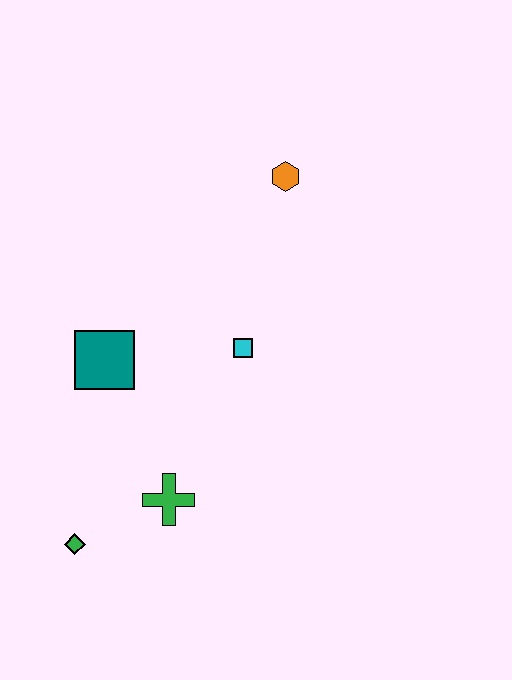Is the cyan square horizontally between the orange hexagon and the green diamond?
Yes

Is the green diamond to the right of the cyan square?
No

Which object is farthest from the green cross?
The orange hexagon is farthest from the green cross.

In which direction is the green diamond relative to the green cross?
The green diamond is to the left of the green cross.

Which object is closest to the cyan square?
The teal square is closest to the cyan square.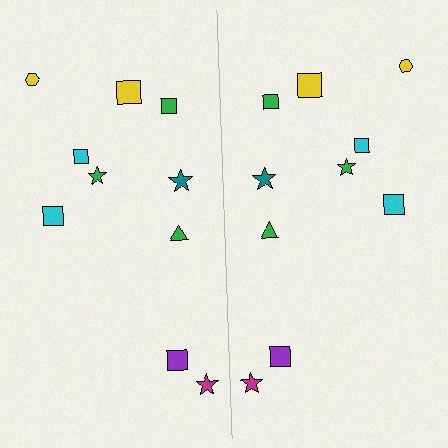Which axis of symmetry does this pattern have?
The pattern has a vertical axis of symmetry running through the center of the image.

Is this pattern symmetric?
Yes, this pattern has bilateral (reflection) symmetry.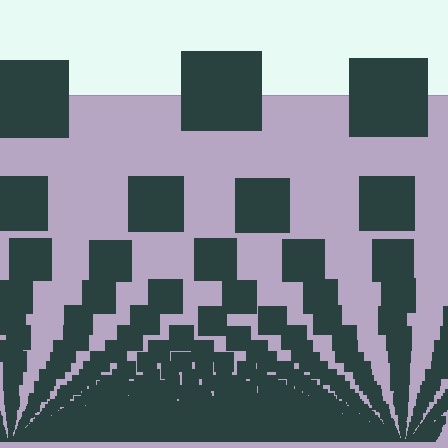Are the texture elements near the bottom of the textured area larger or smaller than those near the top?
Smaller. The gradient is inverted — elements near the bottom are smaller and denser.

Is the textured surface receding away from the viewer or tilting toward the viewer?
The surface appears to tilt toward the viewer. Texture elements get larger and sparser toward the top.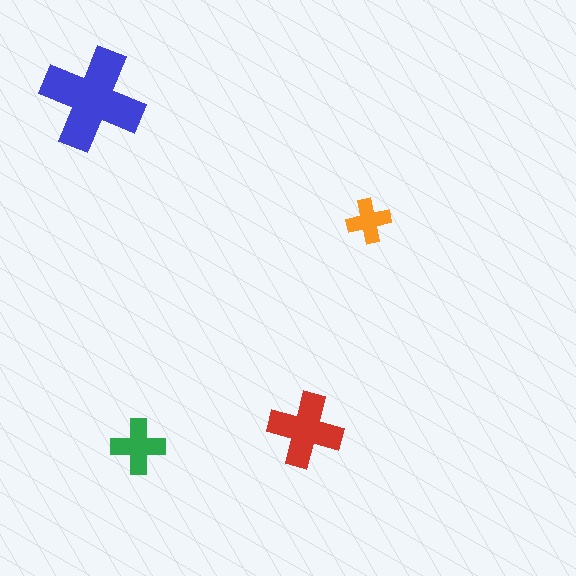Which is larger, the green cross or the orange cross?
The green one.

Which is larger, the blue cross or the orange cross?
The blue one.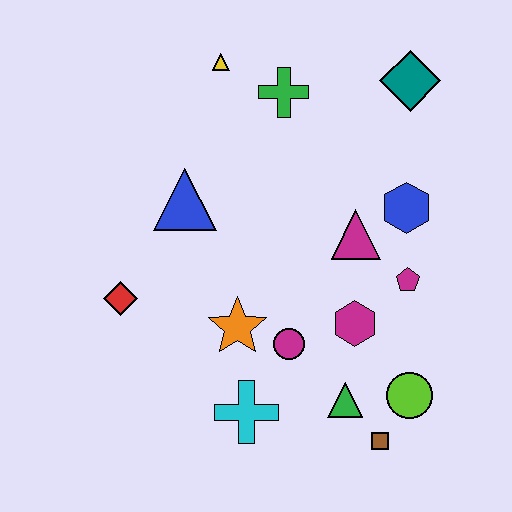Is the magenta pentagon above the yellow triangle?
No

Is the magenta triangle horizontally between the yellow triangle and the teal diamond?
Yes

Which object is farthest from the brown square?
The yellow triangle is farthest from the brown square.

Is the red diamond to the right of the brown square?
No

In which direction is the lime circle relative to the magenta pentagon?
The lime circle is below the magenta pentagon.